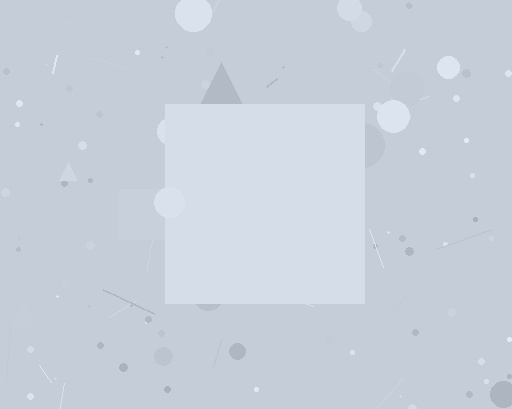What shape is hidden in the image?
A square is hidden in the image.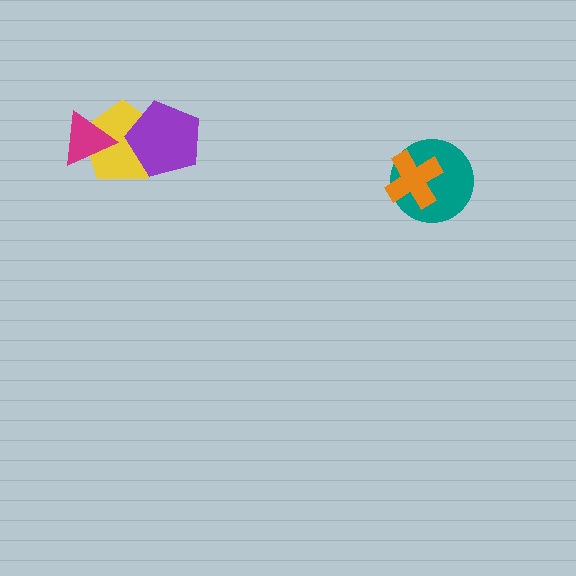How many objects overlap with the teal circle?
1 object overlaps with the teal circle.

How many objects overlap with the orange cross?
1 object overlaps with the orange cross.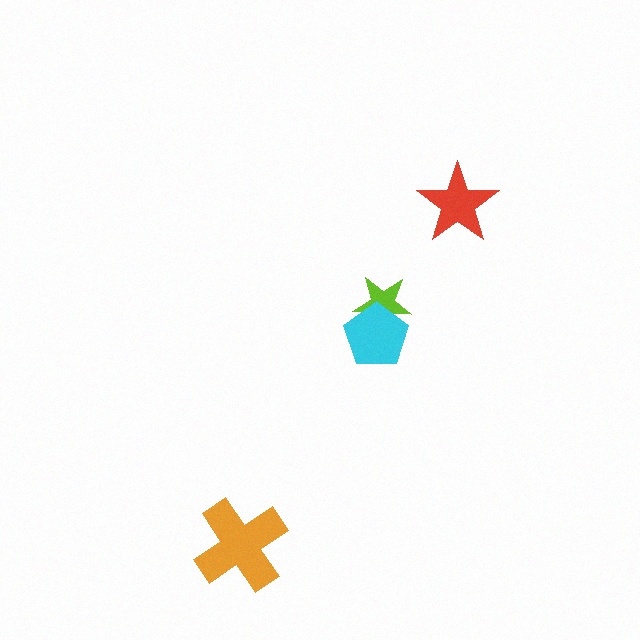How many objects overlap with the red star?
0 objects overlap with the red star.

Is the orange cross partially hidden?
No, no other shape covers it.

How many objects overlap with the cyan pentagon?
1 object overlaps with the cyan pentagon.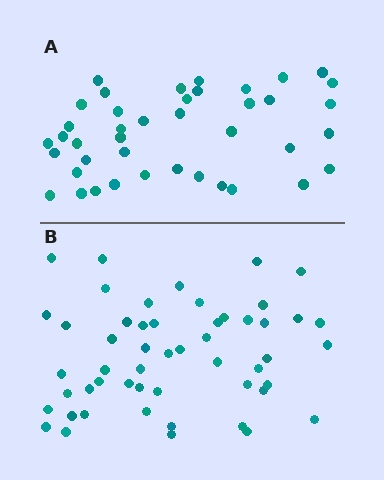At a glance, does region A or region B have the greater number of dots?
Region B (the bottom region) has more dots.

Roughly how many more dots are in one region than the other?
Region B has roughly 12 or so more dots than region A.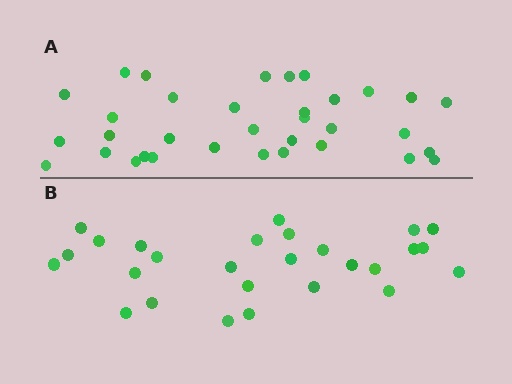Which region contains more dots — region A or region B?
Region A (the top region) has more dots.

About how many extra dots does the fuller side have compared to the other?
Region A has roughly 8 or so more dots than region B.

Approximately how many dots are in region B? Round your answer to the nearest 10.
About 30 dots. (The exact count is 27, which rounds to 30.)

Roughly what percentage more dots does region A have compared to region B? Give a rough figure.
About 25% more.